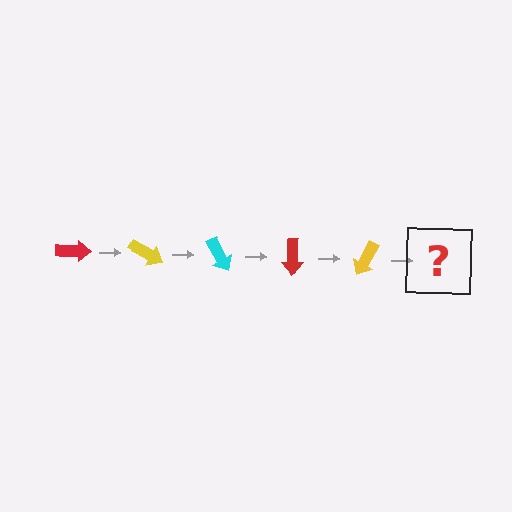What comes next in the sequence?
The next element should be a cyan arrow, rotated 150 degrees from the start.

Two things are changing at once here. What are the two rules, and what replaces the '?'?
The two rules are that it rotates 30 degrees each step and the color cycles through red, yellow, and cyan. The '?' should be a cyan arrow, rotated 150 degrees from the start.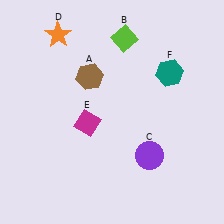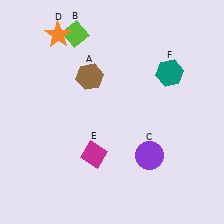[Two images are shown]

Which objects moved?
The objects that moved are: the lime diamond (B), the magenta diamond (E).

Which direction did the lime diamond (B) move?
The lime diamond (B) moved left.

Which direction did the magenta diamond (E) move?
The magenta diamond (E) moved down.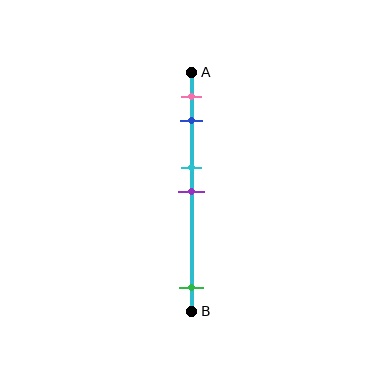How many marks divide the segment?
There are 5 marks dividing the segment.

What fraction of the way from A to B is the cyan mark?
The cyan mark is approximately 40% (0.4) of the way from A to B.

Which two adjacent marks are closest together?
The cyan and purple marks are the closest adjacent pair.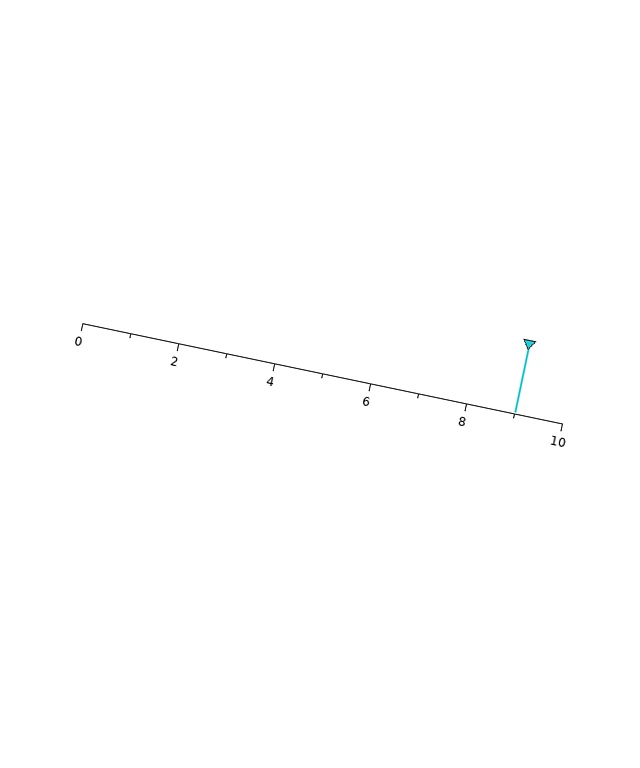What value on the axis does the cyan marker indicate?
The marker indicates approximately 9.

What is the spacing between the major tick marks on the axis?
The major ticks are spaced 2 apart.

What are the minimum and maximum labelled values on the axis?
The axis runs from 0 to 10.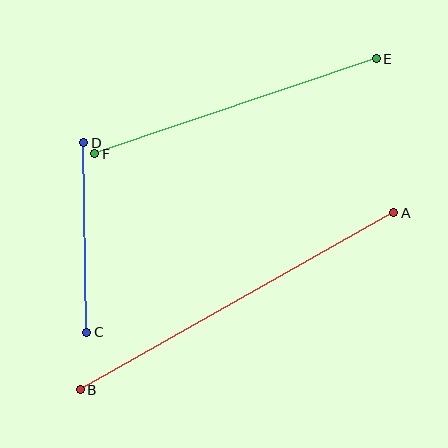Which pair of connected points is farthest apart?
Points A and B are farthest apart.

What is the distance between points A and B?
The distance is approximately 360 pixels.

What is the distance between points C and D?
The distance is approximately 190 pixels.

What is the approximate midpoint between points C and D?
The midpoint is at approximately (85, 238) pixels.